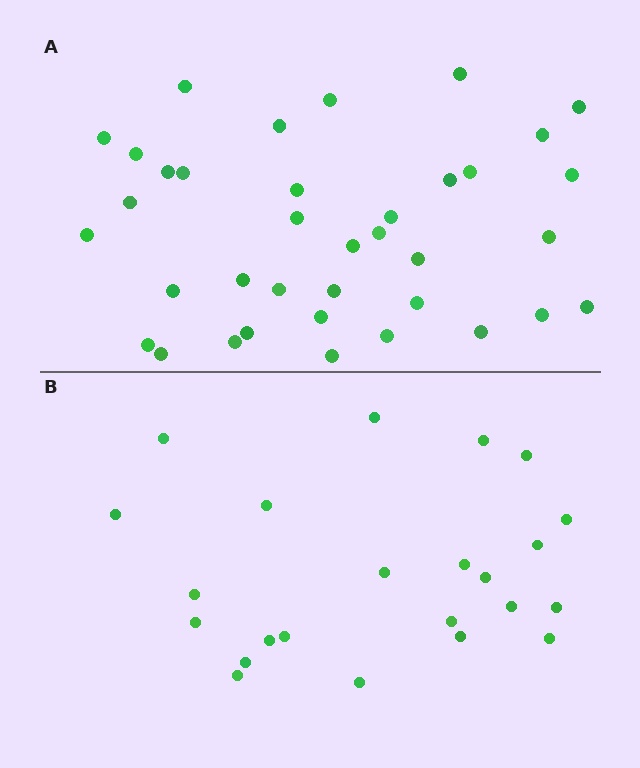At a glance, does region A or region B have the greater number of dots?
Region A (the top region) has more dots.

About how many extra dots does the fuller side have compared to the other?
Region A has approximately 15 more dots than region B.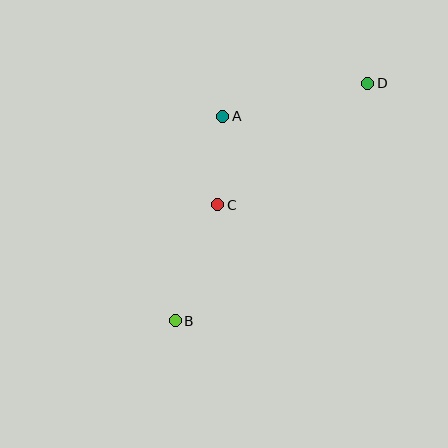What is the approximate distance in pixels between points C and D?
The distance between C and D is approximately 193 pixels.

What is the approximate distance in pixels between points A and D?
The distance between A and D is approximately 149 pixels.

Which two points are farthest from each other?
Points B and D are farthest from each other.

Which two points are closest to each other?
Points A and C are closest to each other.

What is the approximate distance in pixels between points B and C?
The distance between B and C is approximately 124 pixels.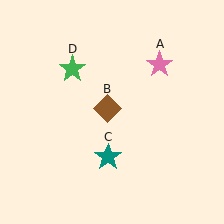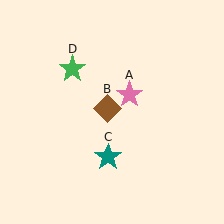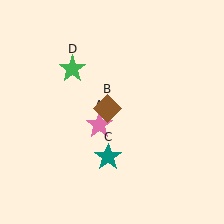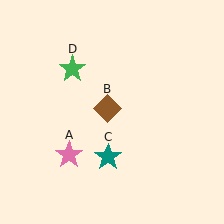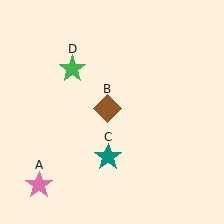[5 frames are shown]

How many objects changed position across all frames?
1 object changed position: pink star (object A).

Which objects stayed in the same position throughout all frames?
Brown diamond (object B) and teal star (object C) and green star (object D) remained stationary.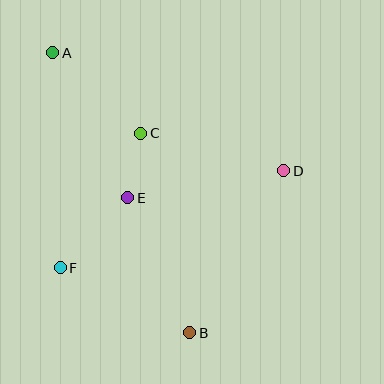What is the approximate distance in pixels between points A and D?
The distance between A and D is approximately 259 pixels.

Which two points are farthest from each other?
Points A and B are farthest from each other.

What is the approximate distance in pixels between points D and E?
The distance between D and E is approximately 158 pixels.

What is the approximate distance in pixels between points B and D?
The distance between B and D is approximately 187 pixels.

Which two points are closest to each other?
Points C and E are closest to each other.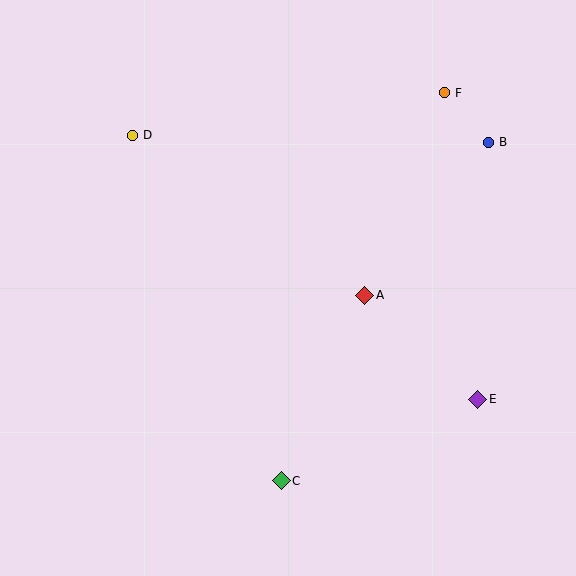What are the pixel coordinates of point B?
Point B is at (488, 142).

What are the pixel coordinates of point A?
Point A is at (365, 295).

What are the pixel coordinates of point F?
Point F is at (444, 93).